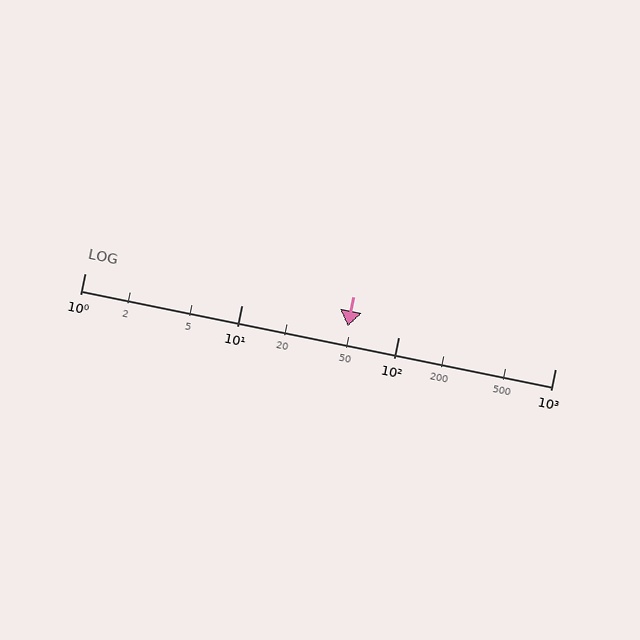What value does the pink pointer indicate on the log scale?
The pointer indicates approximately 48.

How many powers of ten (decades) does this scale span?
The scale spans 3 decades, from 1 to 1000.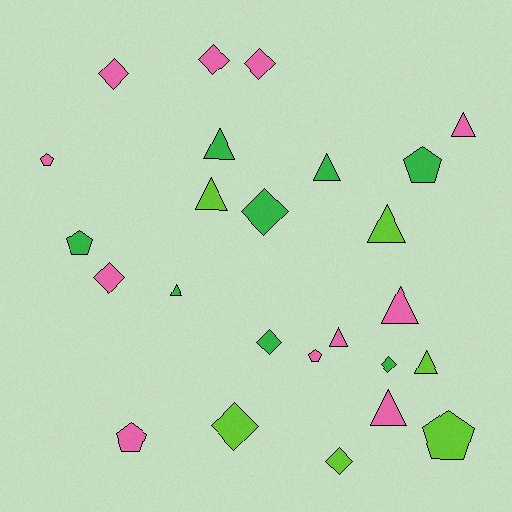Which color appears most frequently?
Pink, with 11 objects.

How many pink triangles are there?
There are 4 pink triangles.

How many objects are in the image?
There are 25 objects.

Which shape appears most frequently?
Triangle, with 10 objects.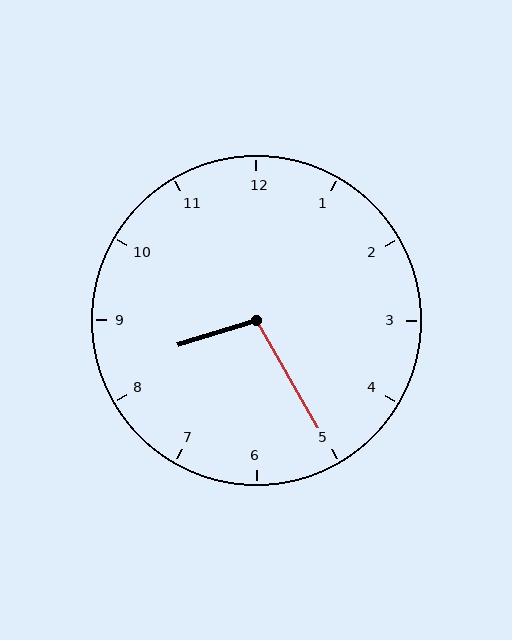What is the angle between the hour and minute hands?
Approximately 102 degrees.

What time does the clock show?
8:25.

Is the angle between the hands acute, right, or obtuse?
It is obtuse.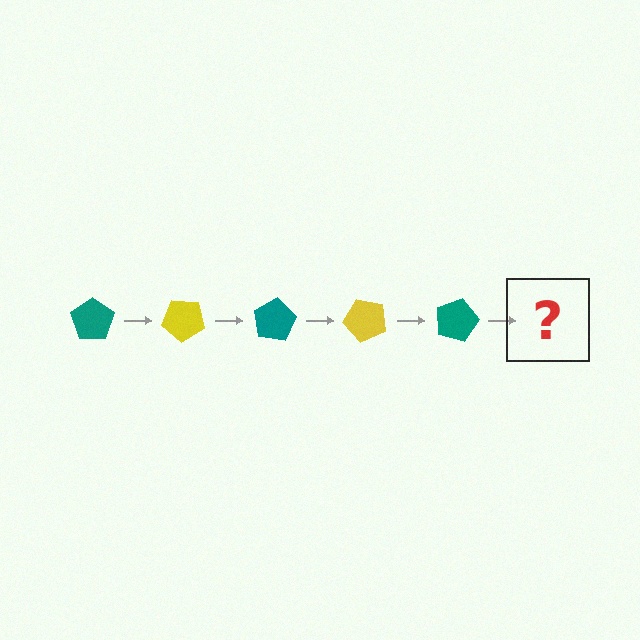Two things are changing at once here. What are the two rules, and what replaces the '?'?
The two rules are that it rotates 40 degrees each step and the color cycles through teal and yellow. The '?' should be a yellow pentagon, rotated 200 degrees from the start.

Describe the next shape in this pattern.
It should be a yellow pentagon, rotated 200 degrees from the start.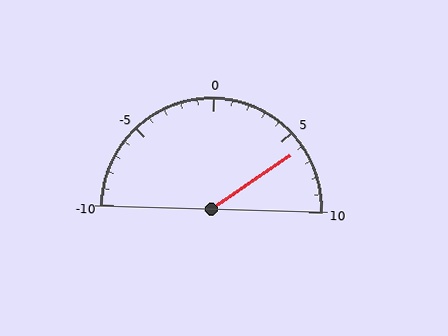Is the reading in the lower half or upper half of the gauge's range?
The reading is in the upper half of the range (-10 to 10).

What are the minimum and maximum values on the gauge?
The gauge ranges from -10 to 10.